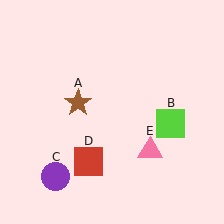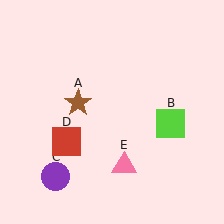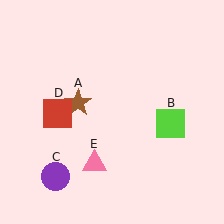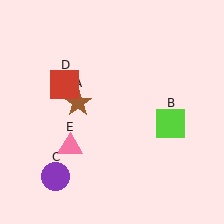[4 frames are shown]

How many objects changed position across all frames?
2 objects changed position: red square (object D), pink triangle (object E).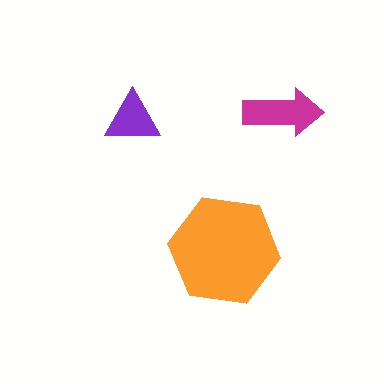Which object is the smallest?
The purple triangle.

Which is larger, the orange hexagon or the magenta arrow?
The orange hexagon.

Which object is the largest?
The orange hexagon.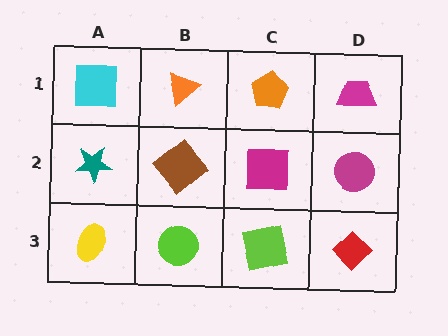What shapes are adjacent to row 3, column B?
A brown diamond (row 2, column B), a yellow ellipse (row 3, column A), a lime square (row 3, column C).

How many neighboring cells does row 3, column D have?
2.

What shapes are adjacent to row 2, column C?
An orange pentagon (row 1, column C), a lime square (row 3, column C), a brown diamond (row 2, column B), a magenta circle (row 2, column D).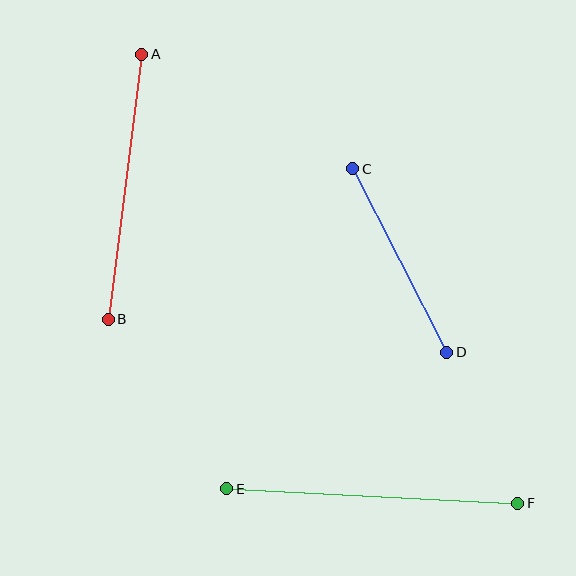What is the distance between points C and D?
The distance is approximately 206 pixels.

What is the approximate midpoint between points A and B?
The midpoint is at approximately (125, 187) pixels.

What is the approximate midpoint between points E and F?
The midpoint is at approximately (372, 496) pixels.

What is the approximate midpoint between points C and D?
The midpoint is at approximately (400, 260) pixels.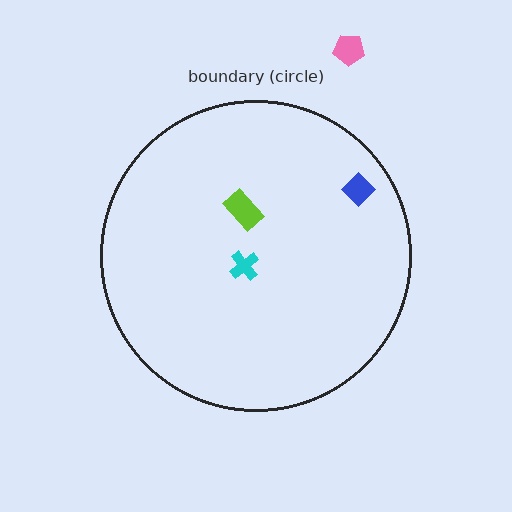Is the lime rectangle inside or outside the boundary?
Inside.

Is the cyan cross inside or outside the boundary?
Inside.